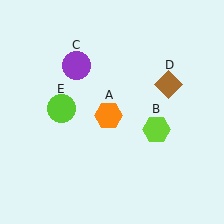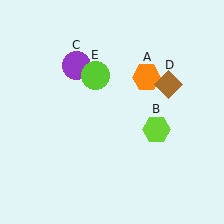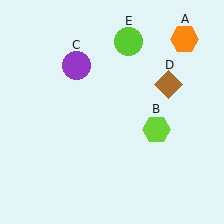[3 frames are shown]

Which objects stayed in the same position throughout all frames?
Lime hexagon (object B) and purple circle (object C) and brown diamond (object D) remained stationary.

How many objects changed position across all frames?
2 objects changed position: orange hexagon (object A), lime circle (object E).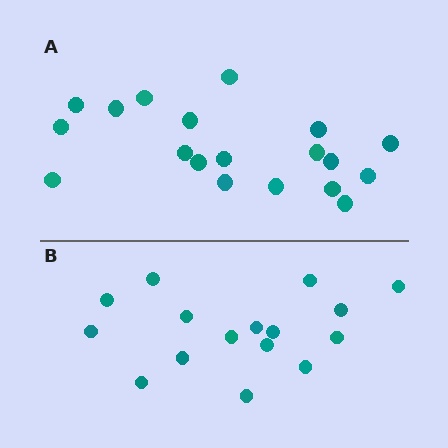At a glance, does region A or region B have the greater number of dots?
Region A (the top region) has more dots.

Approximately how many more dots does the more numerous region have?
Region A has just a few more — roughly 2 or 3 more dots than region B.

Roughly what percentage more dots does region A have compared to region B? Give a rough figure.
About 20% more.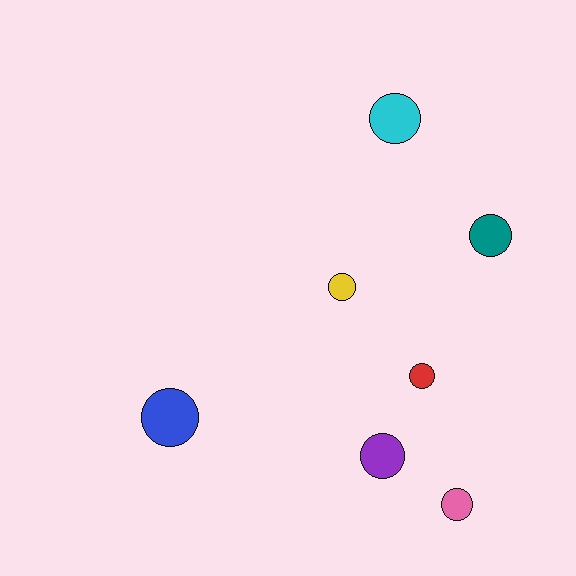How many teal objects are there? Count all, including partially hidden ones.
There is 1 teal object.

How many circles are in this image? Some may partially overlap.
There are 7 circles.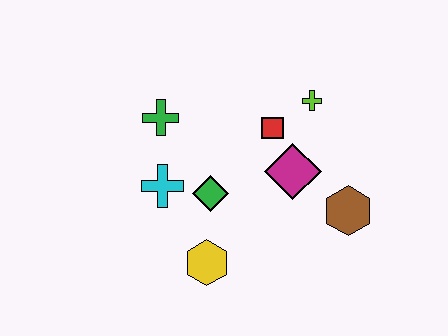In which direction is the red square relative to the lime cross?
The red square is to the left of the lime cross.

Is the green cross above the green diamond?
Yes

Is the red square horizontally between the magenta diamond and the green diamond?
Yes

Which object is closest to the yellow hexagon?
The green diamond is closest to the yellow hexagon.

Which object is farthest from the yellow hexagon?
The lime cross is farthest from the yellow hexagon.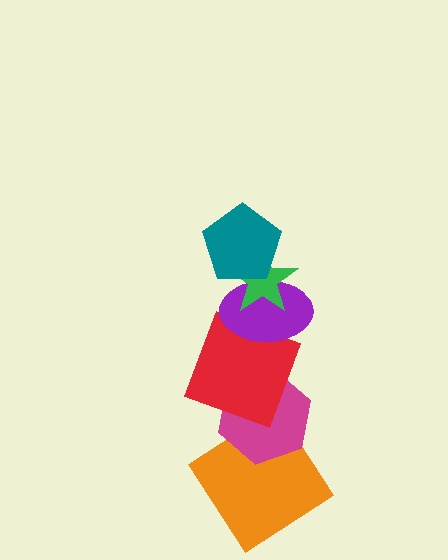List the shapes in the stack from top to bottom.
From top to bottom: the teal pentagon, the green star, the purple ellipse, the red square, the magenta hexagon, the orange diamond.